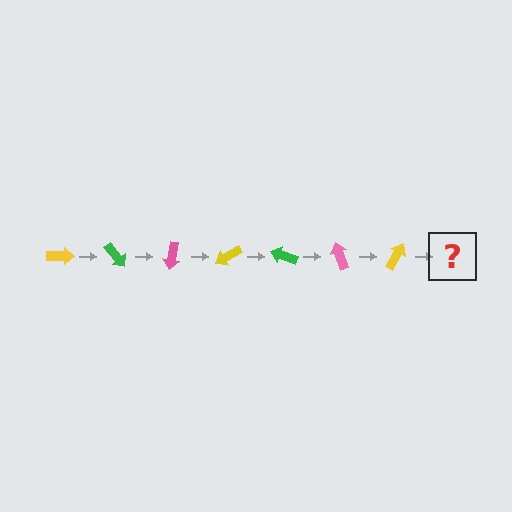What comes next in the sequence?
The next element should be a green arrow, rotated 350 degrees from the start.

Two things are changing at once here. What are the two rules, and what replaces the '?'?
The two rules are that it rotates 50 degrees each step and the color cycles through yellow, green, and pink. The '?' should be a green arrow, rotated 350 degrees from the start.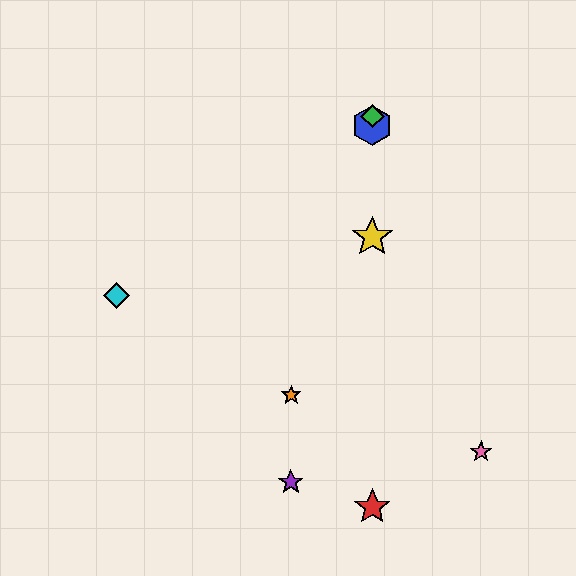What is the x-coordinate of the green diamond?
The green diamond is at x≈372.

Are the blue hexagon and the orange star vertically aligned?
No, the blue hexagon is at x≈372 and the orange star is at x≈291.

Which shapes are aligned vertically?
The red star, the blue hexagon, the green diamond, the yellow star are aligned vertically.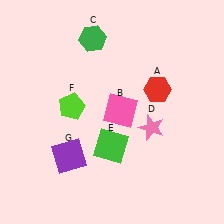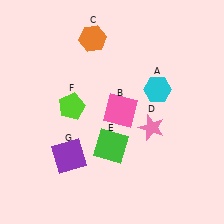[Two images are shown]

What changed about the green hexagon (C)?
In Image 1, C is green. In Image 2, it changed to orange.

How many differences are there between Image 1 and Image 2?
There are 2 differences between the two images.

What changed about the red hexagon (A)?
In Image 1, A is red. In Image 2, it changed to cyan.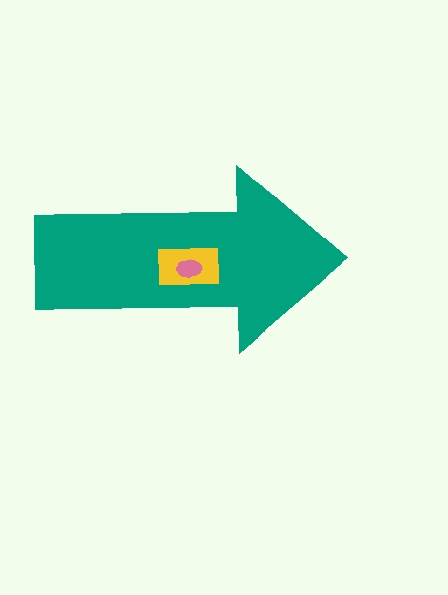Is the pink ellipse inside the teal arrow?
Yes.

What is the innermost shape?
The pink ellipse.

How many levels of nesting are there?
3.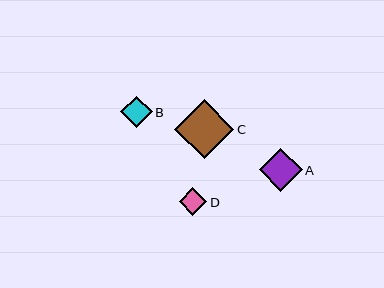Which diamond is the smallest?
Diamond D is the smallest with a size of approximately 27 pixels.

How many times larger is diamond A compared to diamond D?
Diamond A is approximately 1.6 times the size of diamond D.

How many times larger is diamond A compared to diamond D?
Diamond A is approximately 1.6 times the size of diamond D.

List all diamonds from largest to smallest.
From largest to smallest: C, A, B, D.